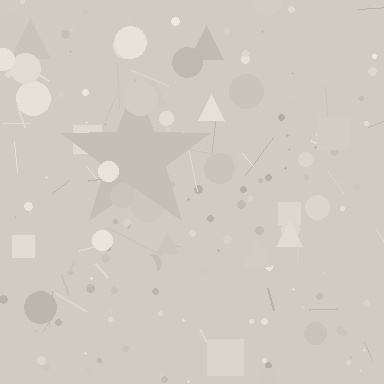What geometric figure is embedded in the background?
A star is embedded in the background.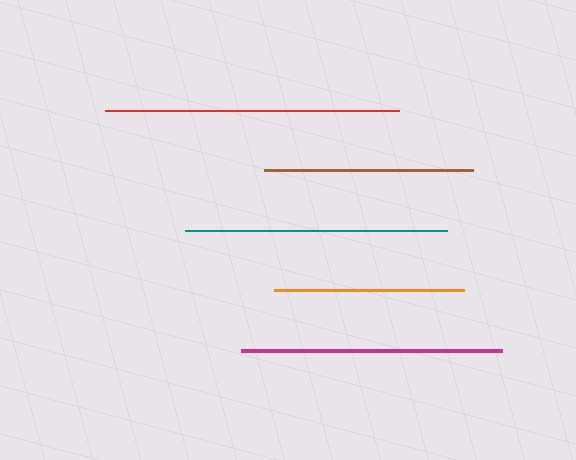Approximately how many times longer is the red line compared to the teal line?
The red line is approximately 1.1 times the length of the teal line.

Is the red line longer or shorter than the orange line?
The red line is longer than the orange line.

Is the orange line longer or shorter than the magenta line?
The magenta line is longer than the orange line.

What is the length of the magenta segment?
The magenta segment is approximately 261 pixels long.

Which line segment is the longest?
The red line is the longest at approximately 294 pixels.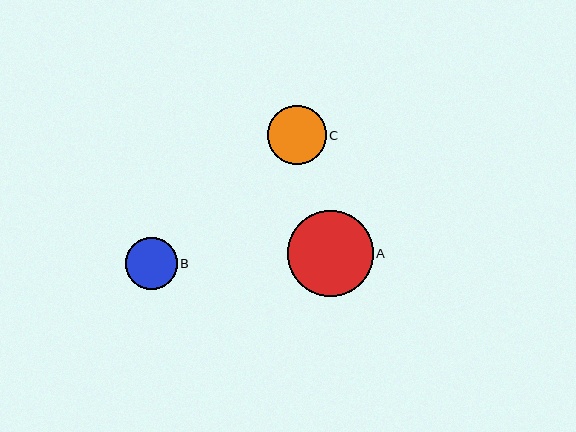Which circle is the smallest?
Circle B is the smallest with a size of approximately 52 pixels.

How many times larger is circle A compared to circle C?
Circle A is approximately 1.5 times the size of circle C.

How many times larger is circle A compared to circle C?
Circle A is approximately 1.5 times the size of circle C.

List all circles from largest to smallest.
From largest to smallest: A, C, B.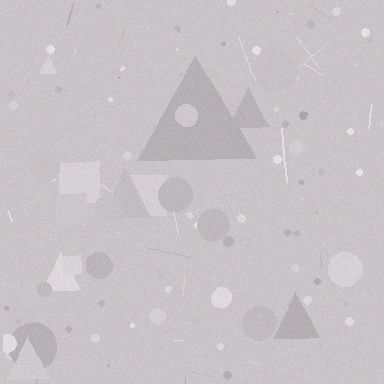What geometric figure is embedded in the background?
A triangle is embedded in the background.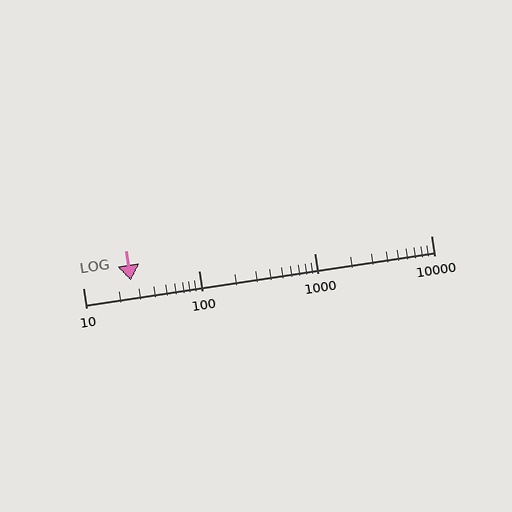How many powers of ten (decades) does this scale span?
The scale spans 3 decades, from 10 to 10000.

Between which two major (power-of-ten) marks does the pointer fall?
The pointer is between 10 and 100.